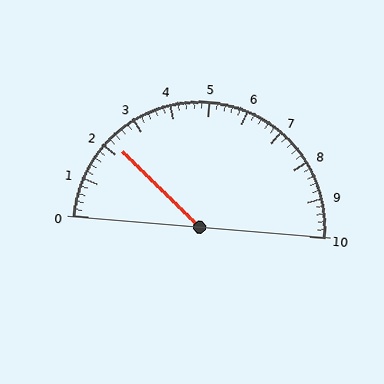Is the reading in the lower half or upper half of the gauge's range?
The reading is in the lower half of the range (0 to 10).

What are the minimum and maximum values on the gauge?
The gauge ranges from 0 to 10.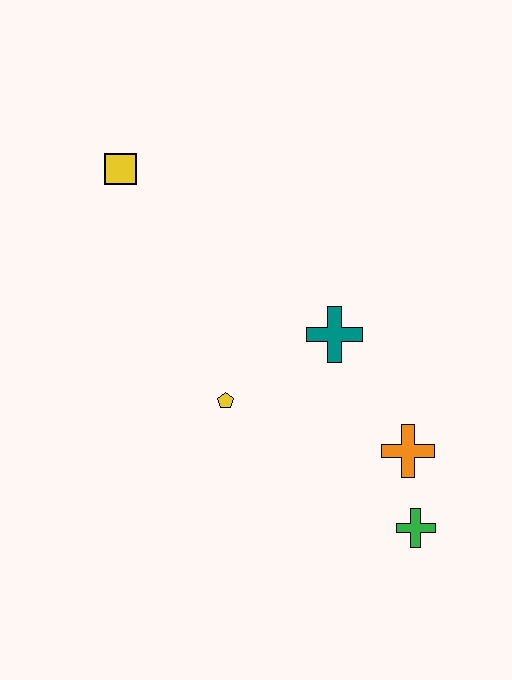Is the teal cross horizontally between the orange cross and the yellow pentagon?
Yes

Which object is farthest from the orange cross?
The yellow square is farthest from the orange cross.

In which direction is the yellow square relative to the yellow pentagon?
The yellow square is above the yellow pentagon.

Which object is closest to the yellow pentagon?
The teal cross is closest to the yellow pentagon.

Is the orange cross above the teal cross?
No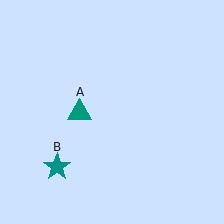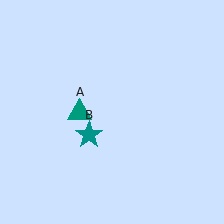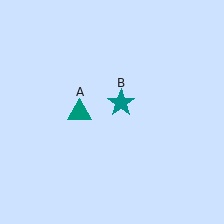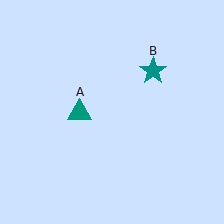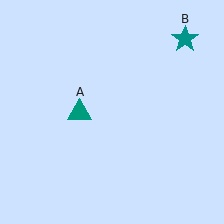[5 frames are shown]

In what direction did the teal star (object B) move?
The teal star (object B) moved up and to the right.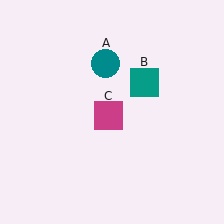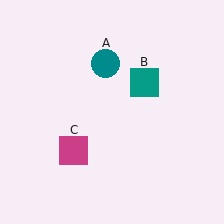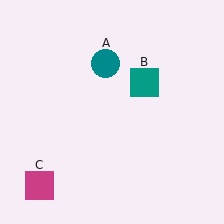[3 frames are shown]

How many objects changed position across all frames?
1 object changed position: magenta square (object C).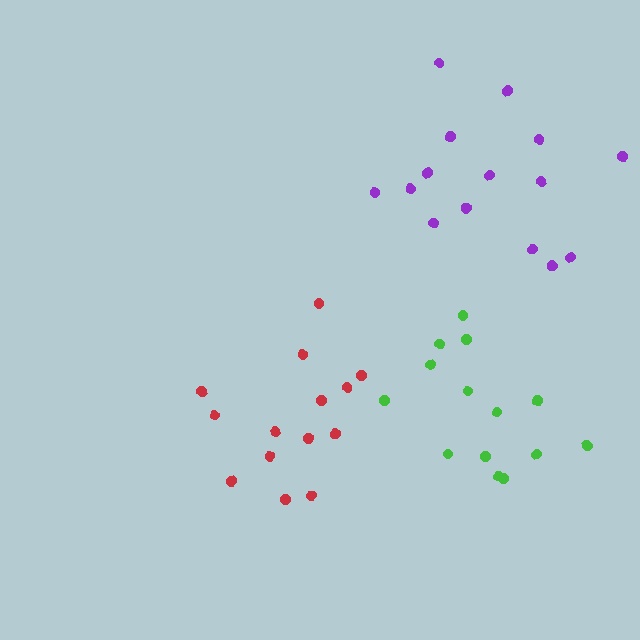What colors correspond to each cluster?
The clusters are colored: green, red, purple.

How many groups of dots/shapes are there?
There are 3 groups.